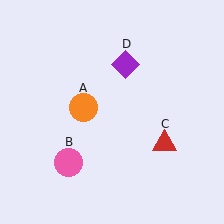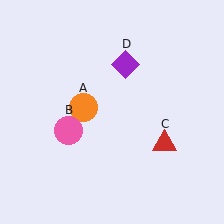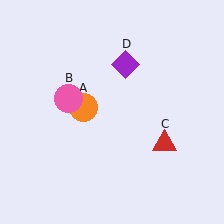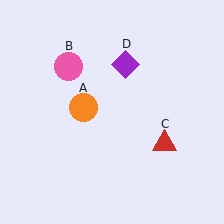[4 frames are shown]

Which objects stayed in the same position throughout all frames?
Orange circle (object A) and red triangle (object C) and purple diamond (object D) remained stationary.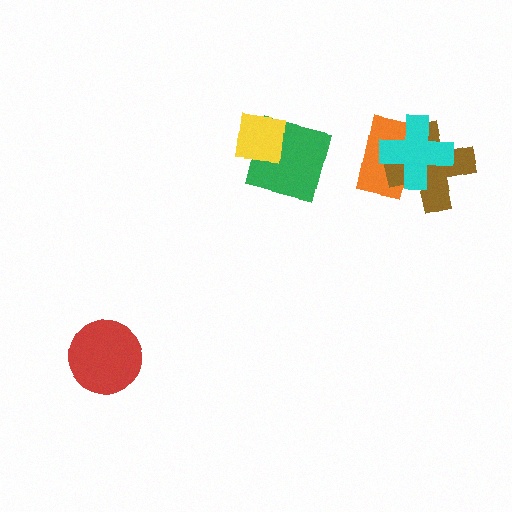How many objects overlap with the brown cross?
2 objects overlap with the brown cross.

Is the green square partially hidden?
Yes, it is partially covered by another shape.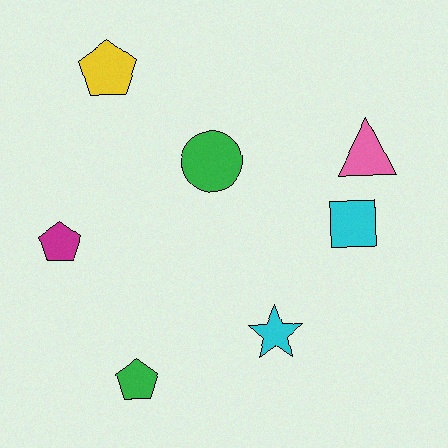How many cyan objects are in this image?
There are 2 cyan objects.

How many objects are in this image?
There are 7 objects.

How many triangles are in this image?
There is 1 triangle.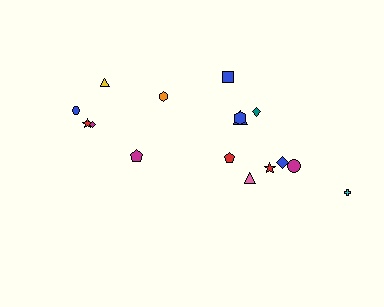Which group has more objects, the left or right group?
The right group.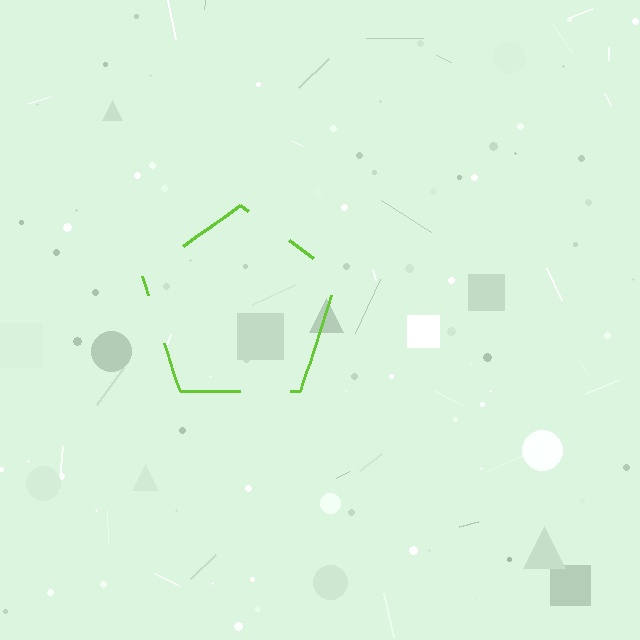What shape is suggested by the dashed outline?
The dashed outline suggests a pentagon.